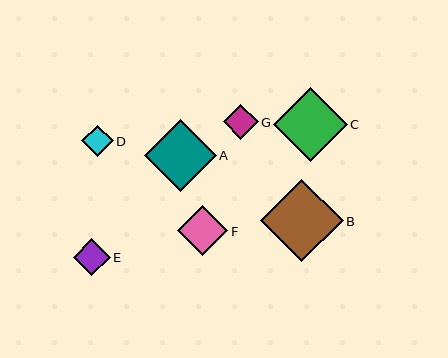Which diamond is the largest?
Diamond B is the largest with a size of approximately 83 pixels.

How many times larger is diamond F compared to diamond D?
Diamond F is approximately 1.6 times the size of diamond D.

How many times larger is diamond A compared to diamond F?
Diamond A is approximately 1.4 times the size of diamond F.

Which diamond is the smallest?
Diamond D is the smallest with a size of approximately 31 pixels.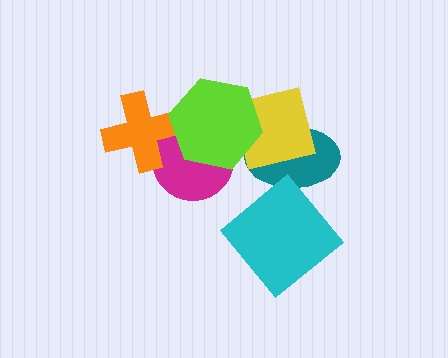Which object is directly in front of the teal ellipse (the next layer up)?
The yellow square is directly in front of the teal ellipse.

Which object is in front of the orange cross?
The lime hexagon is in front of the orange cross.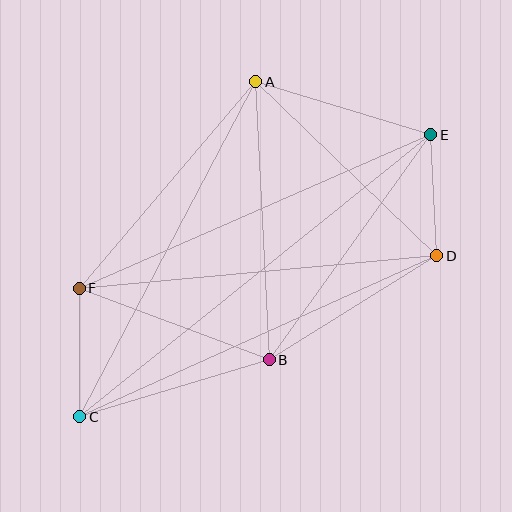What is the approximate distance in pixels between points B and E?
The distance between B and E is approximately 277 pixels.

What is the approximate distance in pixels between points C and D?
The distance between C and D is approximately 392 pixels.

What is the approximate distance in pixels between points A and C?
The distance between A and C is approximately 378 pixels.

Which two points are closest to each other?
Points D and E are closest to each other.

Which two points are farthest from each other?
Points C and E are farthest from each other.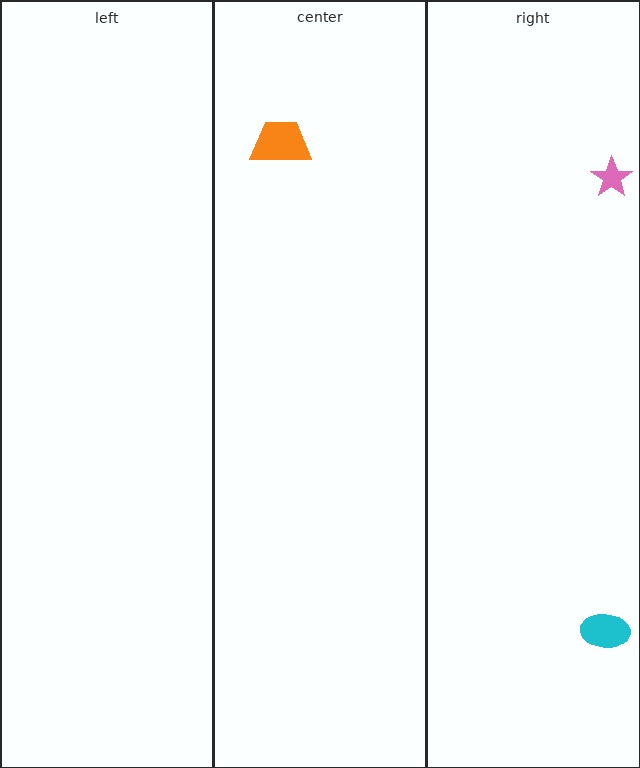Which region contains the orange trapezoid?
The center region.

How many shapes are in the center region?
1.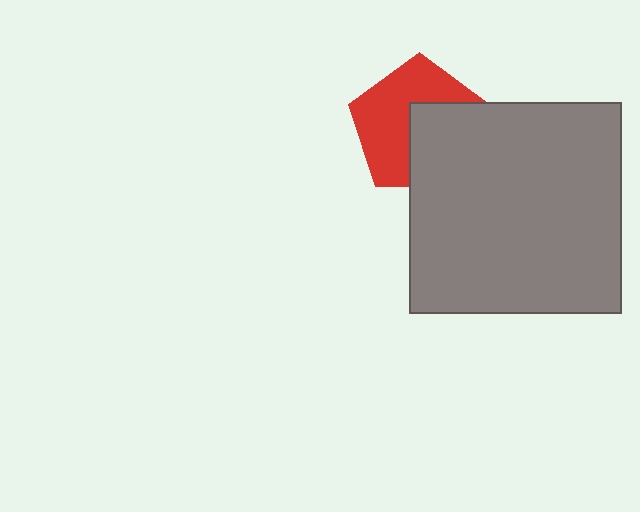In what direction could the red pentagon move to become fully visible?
The red pentagon could move toward the upper-left. That would shift it out from behind the gray square entirely.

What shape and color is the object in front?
The object in front is a gray square.